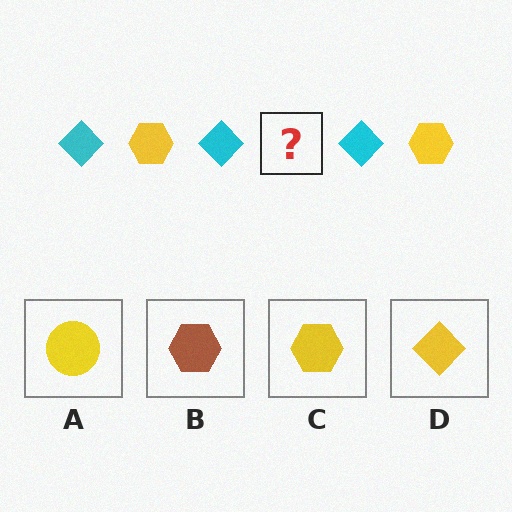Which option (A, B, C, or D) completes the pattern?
C.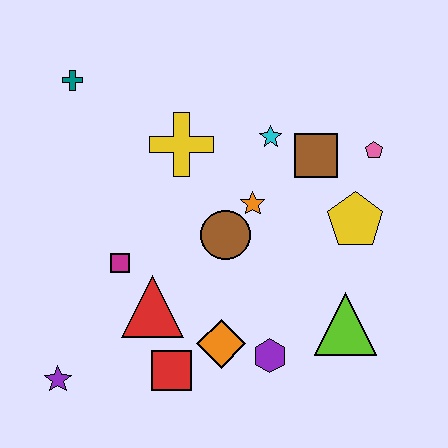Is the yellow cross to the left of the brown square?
Yes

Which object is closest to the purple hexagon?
The orange diamond is closest to the purple hexagon.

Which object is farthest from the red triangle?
The pink pentagon is farthest from the red triangle.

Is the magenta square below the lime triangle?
No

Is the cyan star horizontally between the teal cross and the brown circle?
No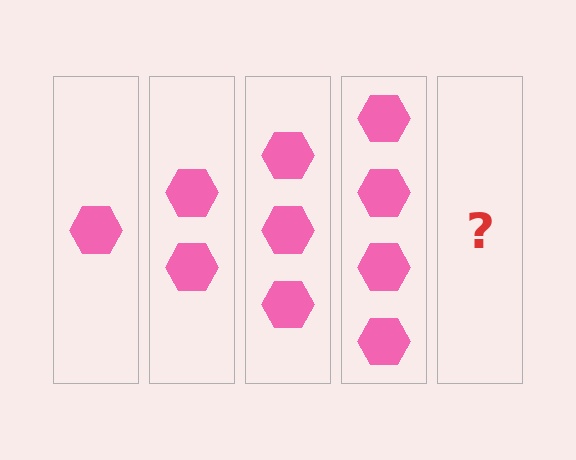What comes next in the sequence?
The next element should be 5 hexagons.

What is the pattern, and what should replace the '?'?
The pattern is that each step adds one more hexagon. The '?' should be 5 hexagons.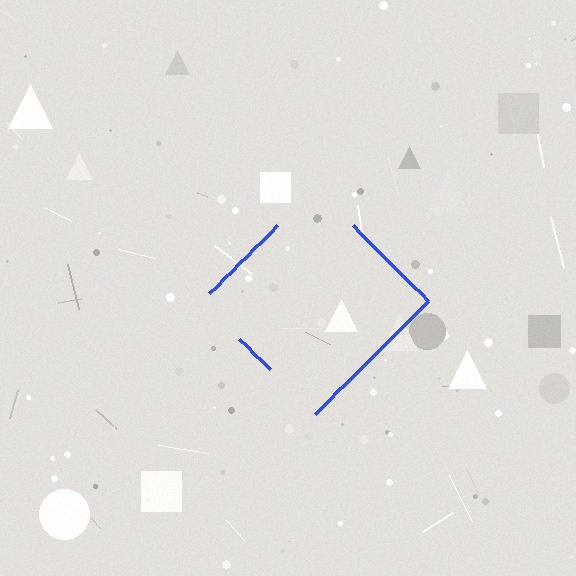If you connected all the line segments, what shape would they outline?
They would outline a diamond.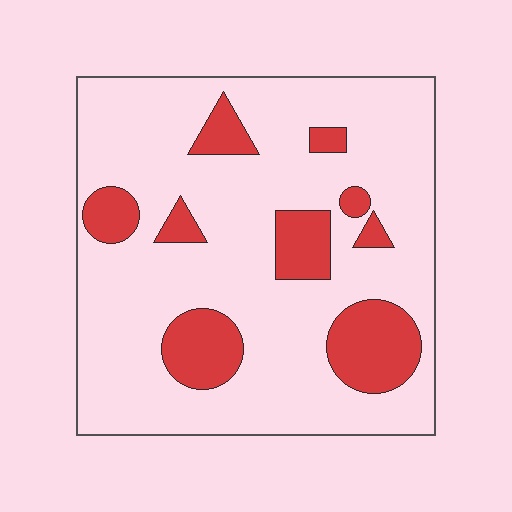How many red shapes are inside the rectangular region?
9.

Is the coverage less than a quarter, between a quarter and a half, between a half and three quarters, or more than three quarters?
Less than a quarter.